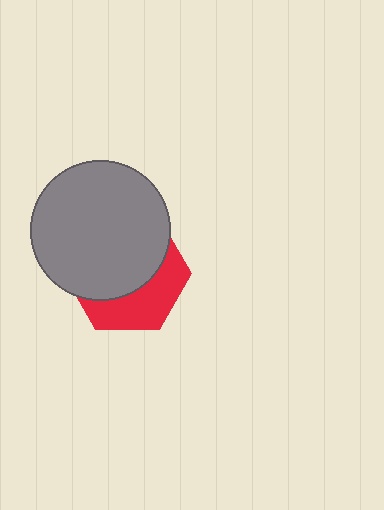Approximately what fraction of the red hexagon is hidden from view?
Roughly 62% of the red hexagon is hidden behind the gray circle.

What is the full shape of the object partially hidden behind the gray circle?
The partially hidden object is a red hexagon.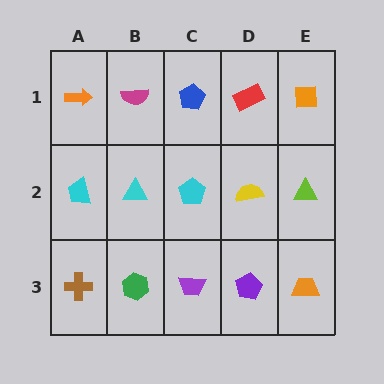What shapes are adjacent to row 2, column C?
A blue pentagon (row 1, column C), a purple trapezoid (row 3, column C), a cyan triangle (row 2, column B), a yellow semicircle (row 2, column D).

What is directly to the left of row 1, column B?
An orange arrow.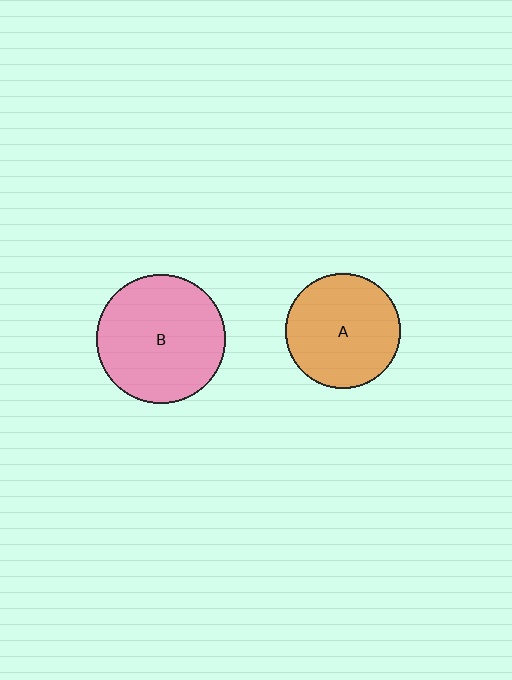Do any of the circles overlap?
No, none of the circles overlap.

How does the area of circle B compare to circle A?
Approximately 1.3 times.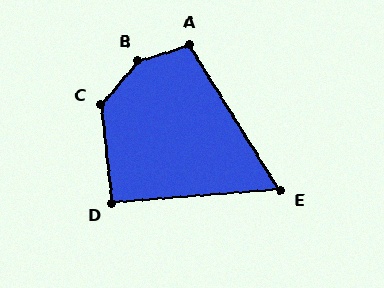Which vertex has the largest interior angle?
B, at approximately 147 degrees.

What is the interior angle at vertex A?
Approximately 105 degrees (obtuse).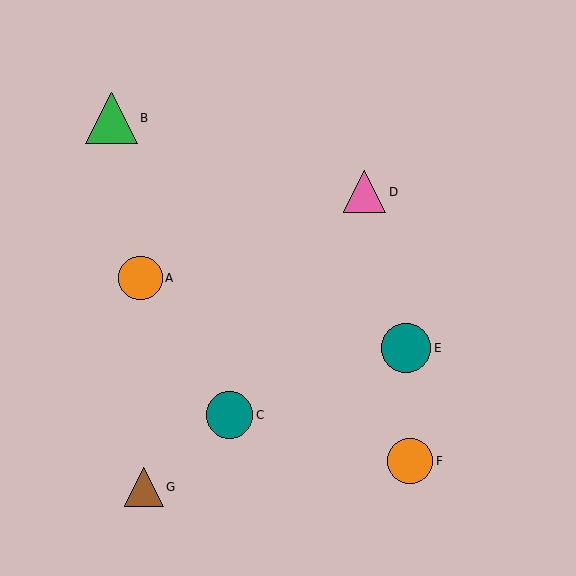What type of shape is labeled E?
Shape E is a teal circle.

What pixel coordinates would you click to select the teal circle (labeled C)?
Click at (229, 415) to select the teal circle C.